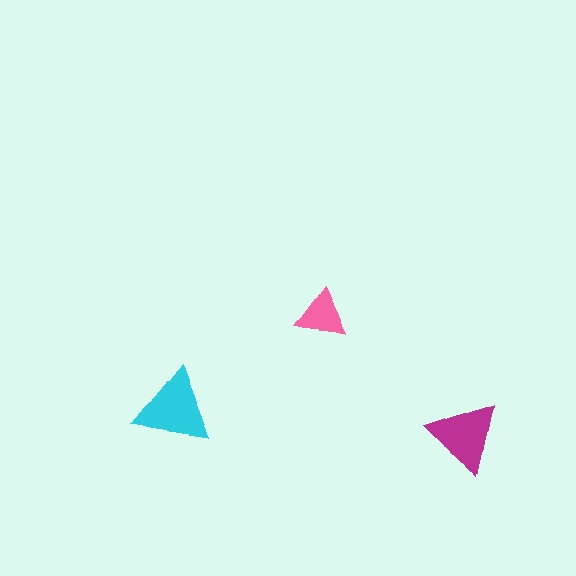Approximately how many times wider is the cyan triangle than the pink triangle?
About 1.5 times wider.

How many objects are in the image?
There are 3 objects in the image.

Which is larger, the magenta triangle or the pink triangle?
The magenta one.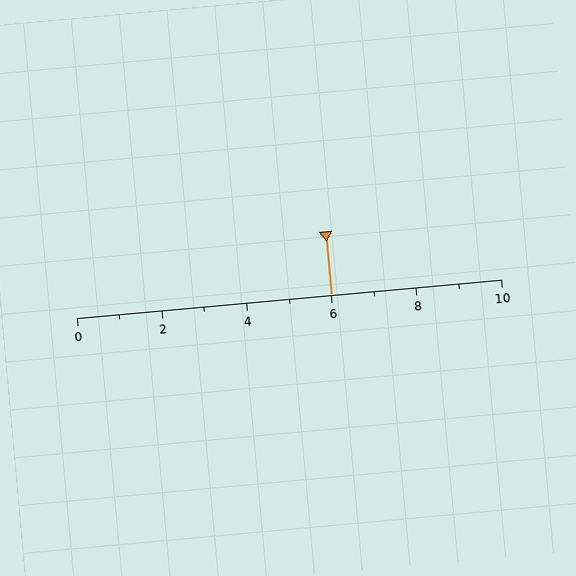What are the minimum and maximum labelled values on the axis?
The axis runs from 0 to 10.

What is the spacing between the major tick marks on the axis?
The major ticks are spaced 2 apart.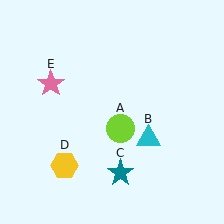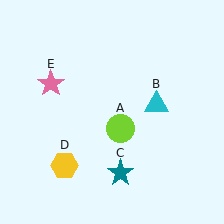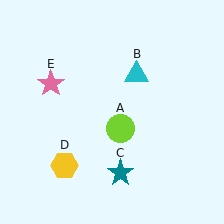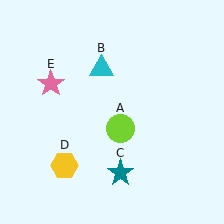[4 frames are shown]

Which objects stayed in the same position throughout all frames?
Lime circle (object A) and teal star (object C) and yellow hexagon (object D) and pink star (object E) remained stationary.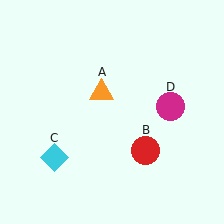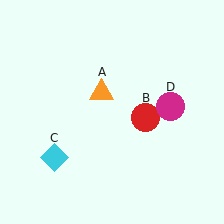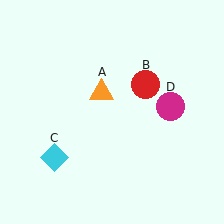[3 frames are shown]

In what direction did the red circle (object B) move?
The red circle (object B) moved up.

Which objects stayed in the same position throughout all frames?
Orange triangle (object A) and cyan diamond (object C) and magenta circle (object D) remained stationary.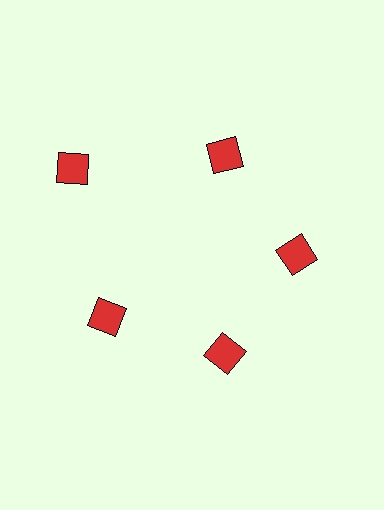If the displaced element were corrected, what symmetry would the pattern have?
It would have 5-fold rotational symmetry — the pattern would map onto itself every 72 degrees.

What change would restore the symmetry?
The symmetry would be restored by moving it inward, back onto the ring so that all 5 diamonds sit at equal angles and equal distance from the center.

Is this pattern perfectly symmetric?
No. The 5 red diamonds are arranged in a ring, but one element near the 10 o'clock position is pushed outward from the center, breaking the 5-fold rotational symmetry.